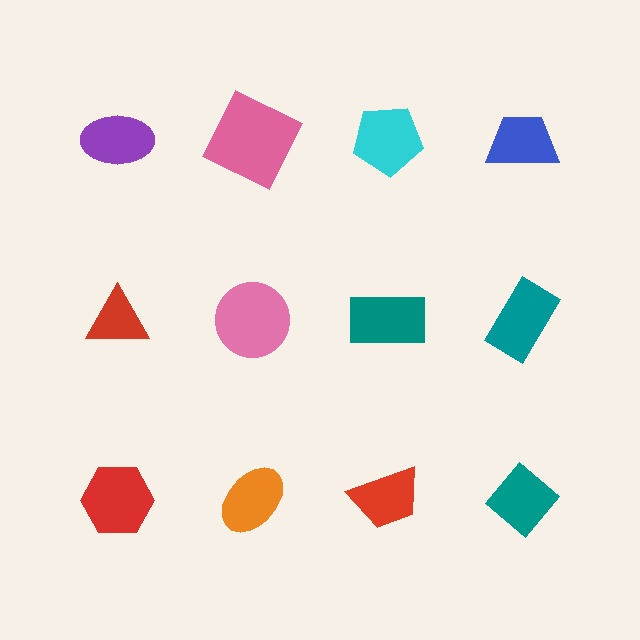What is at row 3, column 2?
An orange ellipse.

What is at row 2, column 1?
A red triangle.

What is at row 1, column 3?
A cyan pentagon.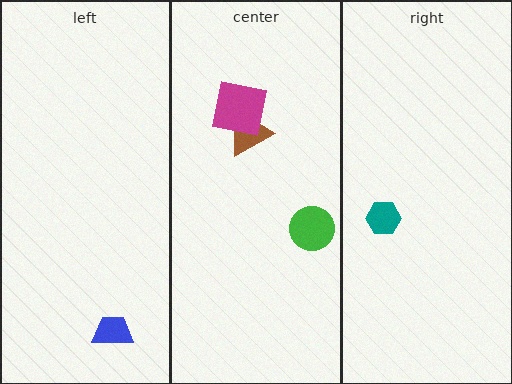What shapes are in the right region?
The teal hexagon.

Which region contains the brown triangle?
The center region.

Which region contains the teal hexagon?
The right region.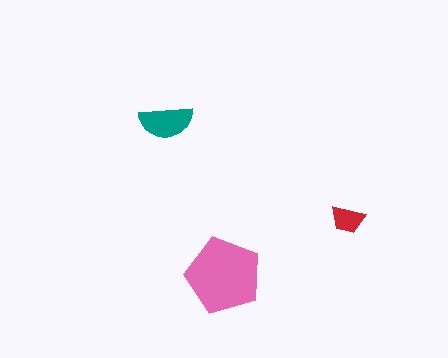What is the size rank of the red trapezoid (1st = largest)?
3rd.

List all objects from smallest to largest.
The red trapezoid, the teal semicircle, the pink pentagon.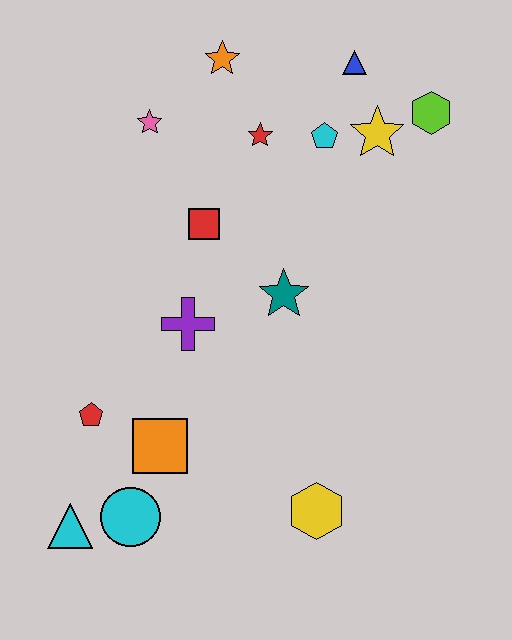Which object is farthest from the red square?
The cyan triangle is farthest from the red square.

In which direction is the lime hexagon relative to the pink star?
The lime hexagon is to the right of the pink star.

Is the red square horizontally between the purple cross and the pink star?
No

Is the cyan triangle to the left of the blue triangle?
Yes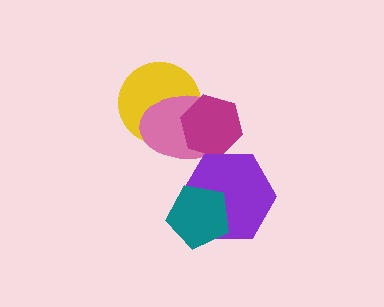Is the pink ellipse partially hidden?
Yes, it is partially covered by another shape.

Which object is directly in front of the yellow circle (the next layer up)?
The pink ellipse is directly in front of the yellow circle.